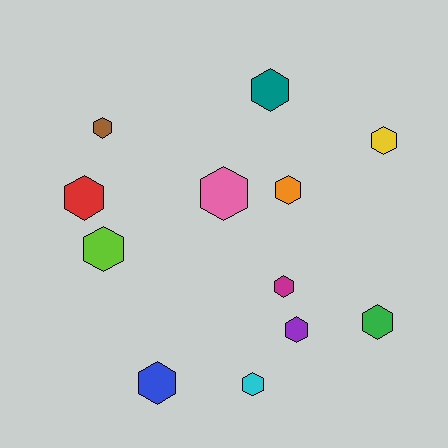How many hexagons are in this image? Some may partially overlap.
There are 12 hexagons.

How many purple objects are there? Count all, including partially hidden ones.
There is 1 purple object.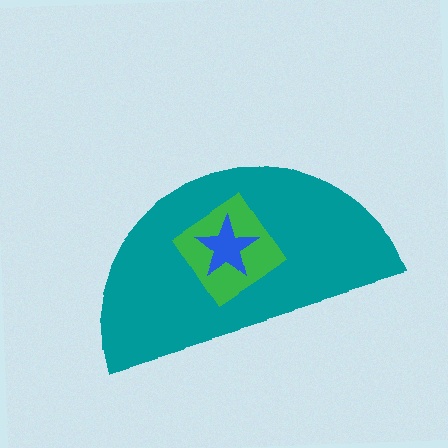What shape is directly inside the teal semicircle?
The green diamond.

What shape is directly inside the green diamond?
The blue star.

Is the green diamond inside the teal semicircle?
Yes.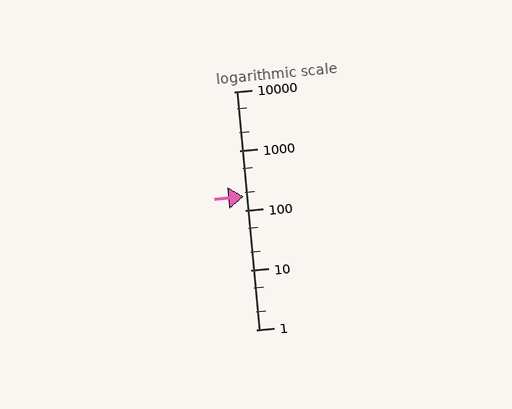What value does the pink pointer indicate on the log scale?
The pointer indicates approximately 170.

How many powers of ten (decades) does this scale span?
The scale spans 4 decades, from 1 to 10000.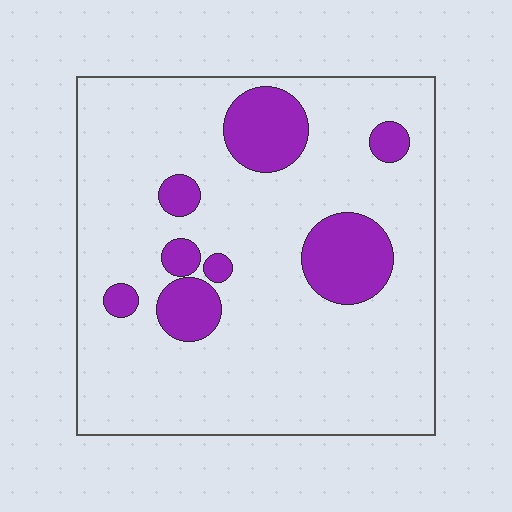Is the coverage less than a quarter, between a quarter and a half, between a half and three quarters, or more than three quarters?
Less than a quarter.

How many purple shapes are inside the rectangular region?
8.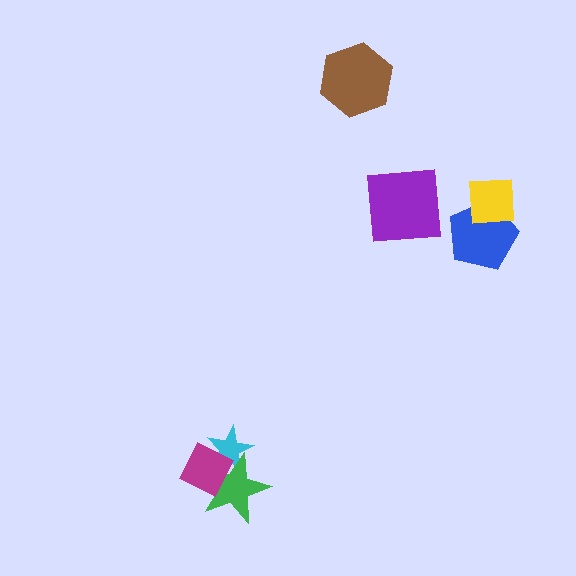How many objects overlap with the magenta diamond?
2 objects overlap with the magenta diamond.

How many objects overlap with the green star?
2 objects overlap with the green star.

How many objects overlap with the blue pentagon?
1 object overlaps with the blue pentagon.